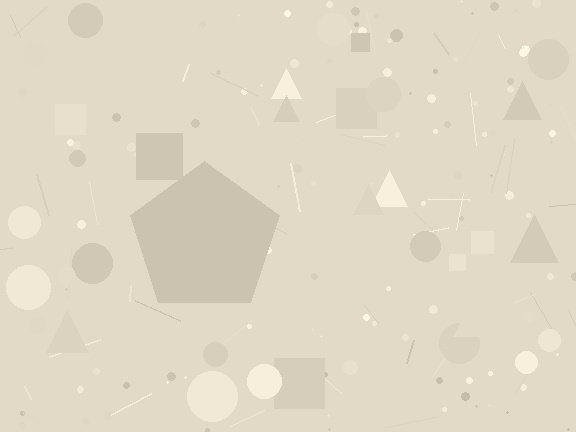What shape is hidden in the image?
A pentagon is hidden in the image.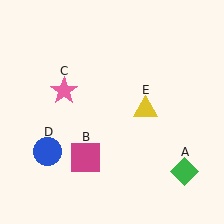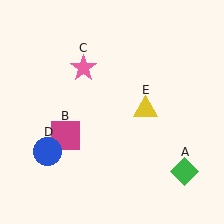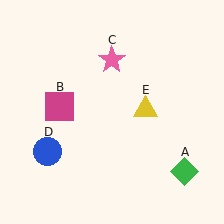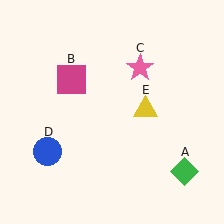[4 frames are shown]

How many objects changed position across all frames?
2 objects changed position: magenta square (object B), pink star (object C).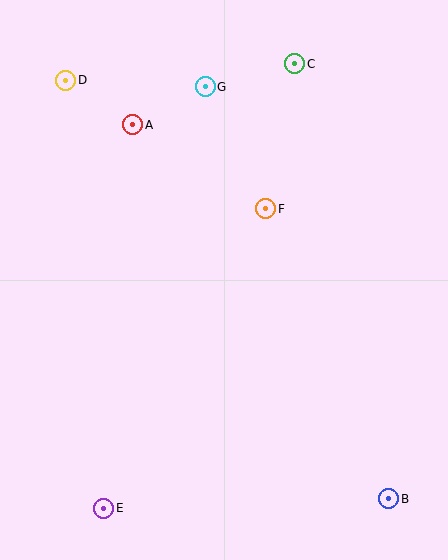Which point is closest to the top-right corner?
Point C is closest to the top-right corner.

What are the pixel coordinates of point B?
Point B is at (389, 499).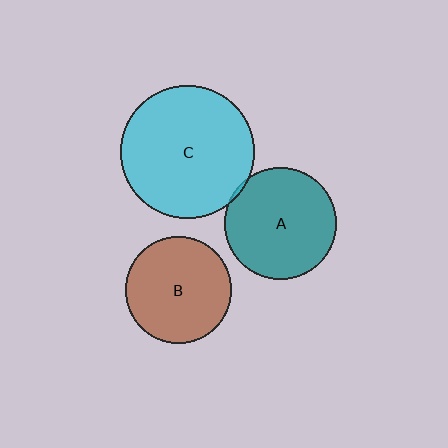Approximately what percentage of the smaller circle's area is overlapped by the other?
Approximately 5%.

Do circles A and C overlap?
Yes.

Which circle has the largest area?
Circle C (cyan).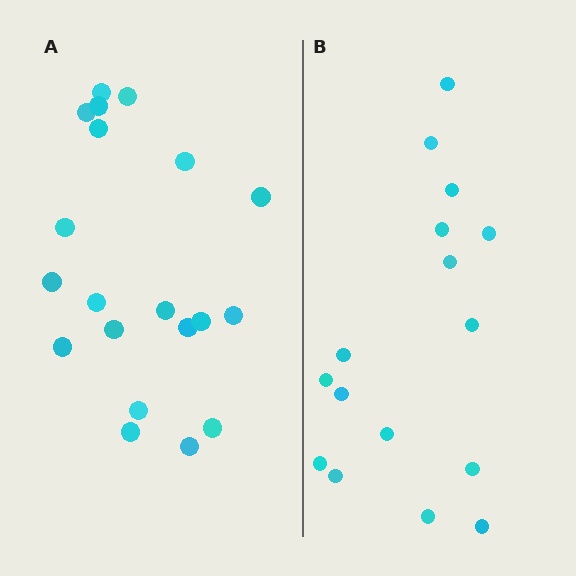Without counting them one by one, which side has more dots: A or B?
Region A (the left region) has more dots.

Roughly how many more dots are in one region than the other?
Region A has about 4 more dots than region B.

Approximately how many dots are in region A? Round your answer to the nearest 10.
About 20 dots.